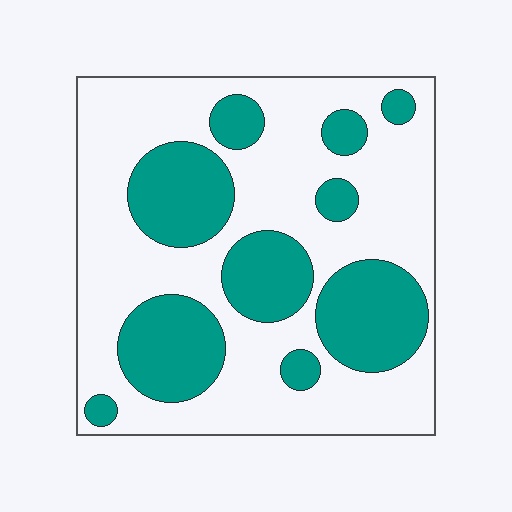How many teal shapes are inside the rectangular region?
10.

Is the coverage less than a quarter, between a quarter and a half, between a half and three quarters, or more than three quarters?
Between a quarter and a half.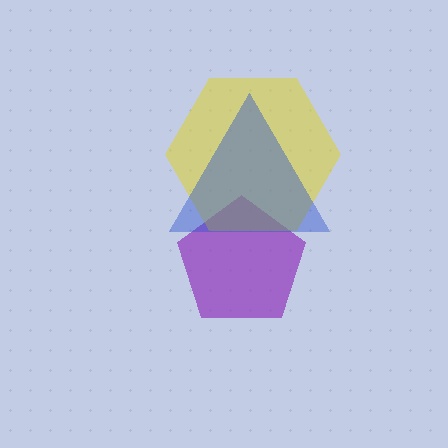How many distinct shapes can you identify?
There are 3 distinct shapes: a purple pentagon, a yellow hexagon, a blue triangle.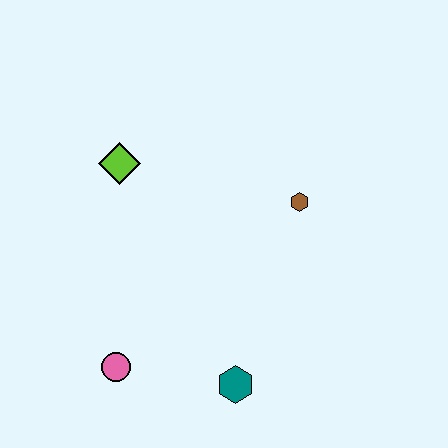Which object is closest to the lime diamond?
The brown hexagon is closest to the lime diamond.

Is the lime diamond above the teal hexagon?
Yes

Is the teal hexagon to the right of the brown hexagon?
No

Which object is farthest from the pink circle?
The brown hexagon is farthest from the pink circle.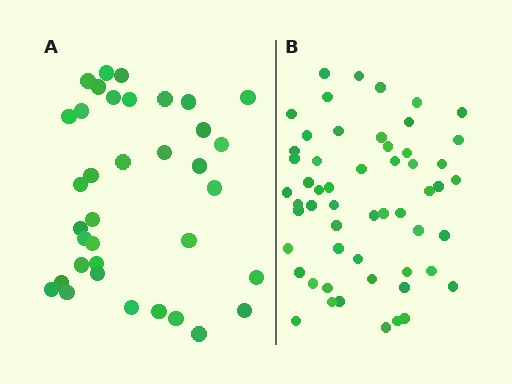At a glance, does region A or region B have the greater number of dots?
Region B (the right region) has more dots.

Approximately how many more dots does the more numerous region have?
Region B has approximately 20 more dots than region A.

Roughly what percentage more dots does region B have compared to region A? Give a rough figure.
About 55% more.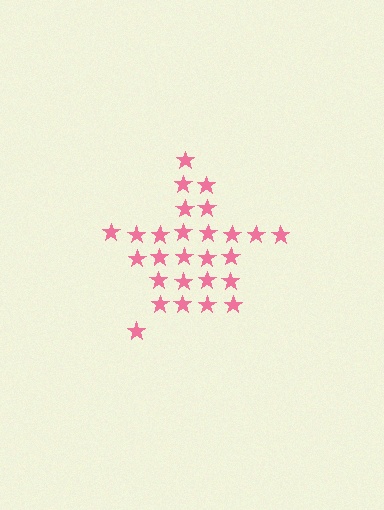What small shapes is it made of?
It is made of small stars.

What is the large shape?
The large shape is a star.